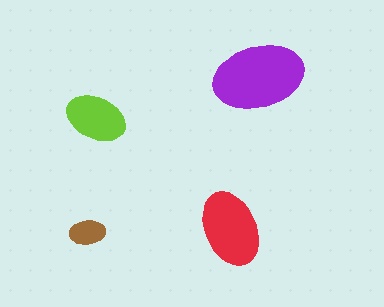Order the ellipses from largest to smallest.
the purple one, the red one, the lime one, the brown one.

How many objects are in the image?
There are 4 objects in the image.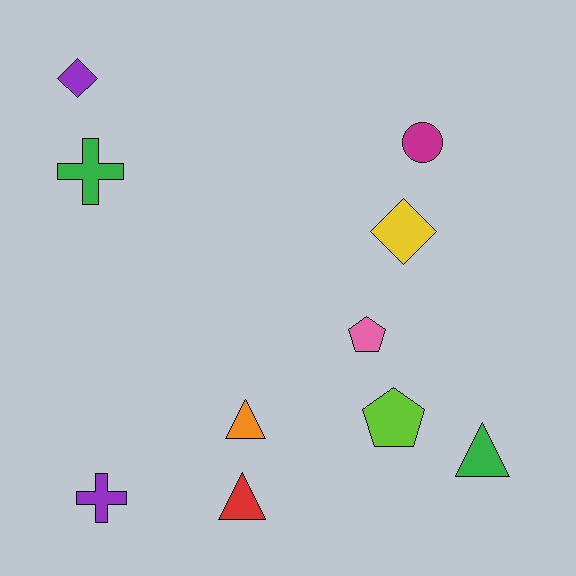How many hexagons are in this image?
There are no hexagons.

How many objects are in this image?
There are 10 objects.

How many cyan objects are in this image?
There are no cyan objects.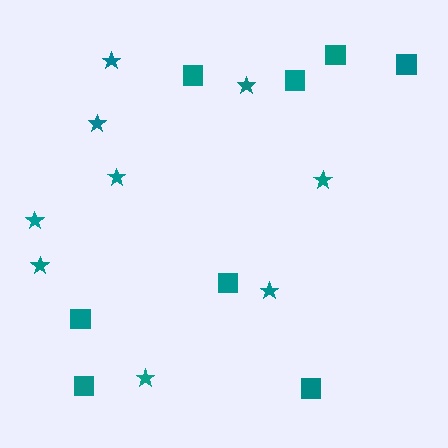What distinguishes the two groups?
There are 2 groups: one group of stars (9) and one group of squares (8).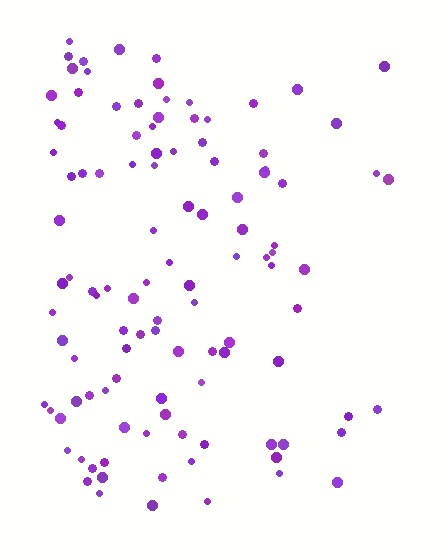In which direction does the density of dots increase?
From right to left, with the left side densest.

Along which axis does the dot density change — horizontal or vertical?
Horizontal.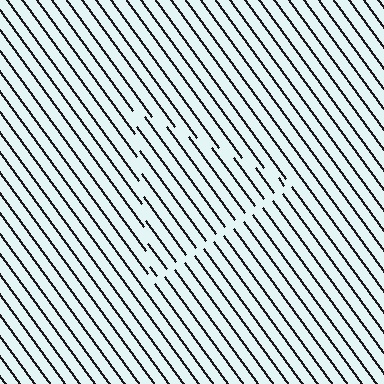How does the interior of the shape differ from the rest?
The interior of the shape contains the same grating, shifted by half a period — the contour is defined by the phase discontinuity where line-ends from the inner and outer gratings abut.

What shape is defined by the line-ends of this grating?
An illusory triangle. The interior of the shape contains the same grating, shifted by half a period — the contour is defined by the phase discontinuity where line-ends from the inner and outer gratings abut.